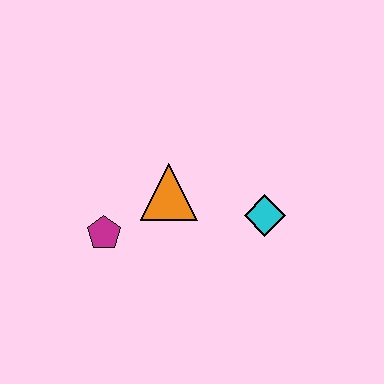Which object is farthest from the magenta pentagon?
The cyan diamond is farthest from the magenta pentagon.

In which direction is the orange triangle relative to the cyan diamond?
The orange triangle is to the left of the cyan diamond.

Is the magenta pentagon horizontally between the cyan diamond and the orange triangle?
No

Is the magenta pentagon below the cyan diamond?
Yes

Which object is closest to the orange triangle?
The magenta pentagon is closest to the orange triangle.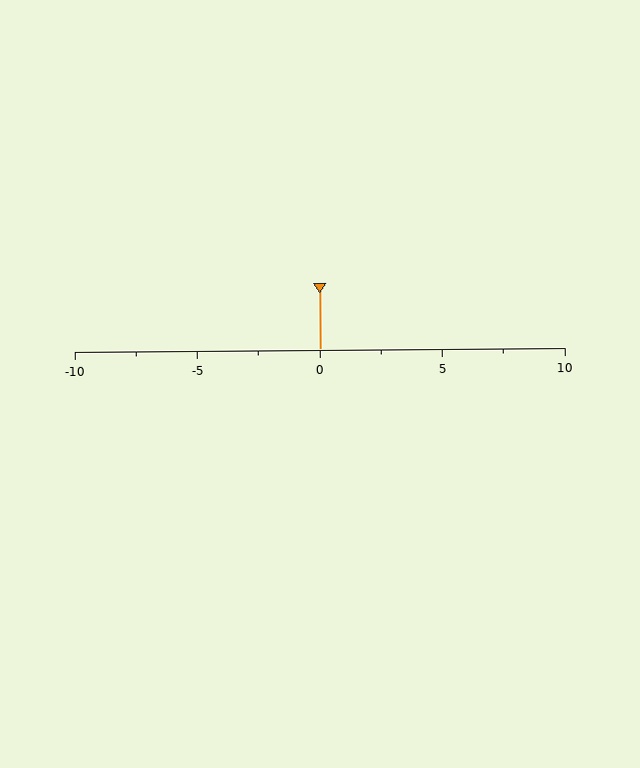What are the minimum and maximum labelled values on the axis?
The axis runs from -10 to 10.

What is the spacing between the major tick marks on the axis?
The major ticks are spaced 5 apart.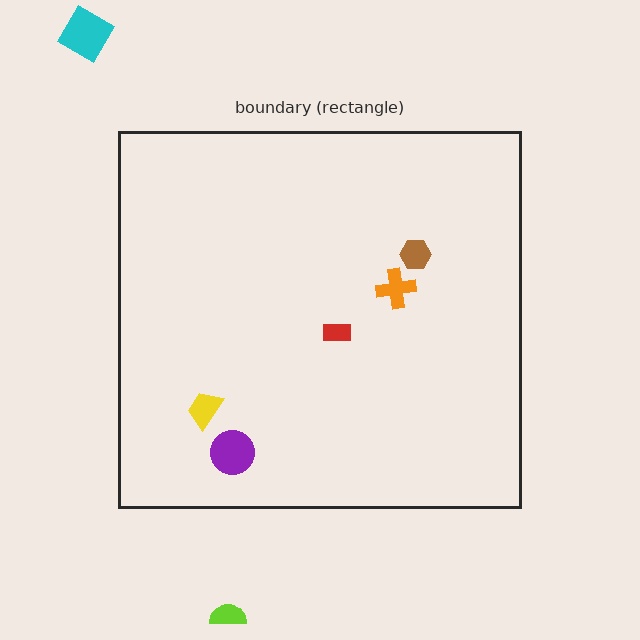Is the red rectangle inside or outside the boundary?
Inside.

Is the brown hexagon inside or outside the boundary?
Inside.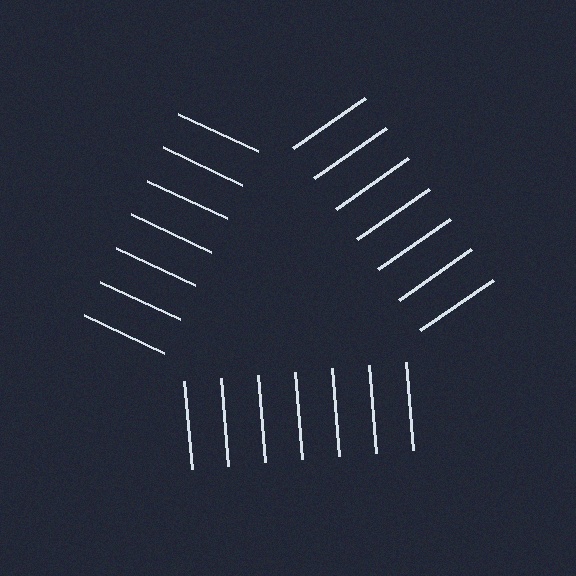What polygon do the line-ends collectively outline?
An illusory triangle — the line segments terminate on its edges but no continuous stroke is drawn.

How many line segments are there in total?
21 — 7 along each of the 3 edges.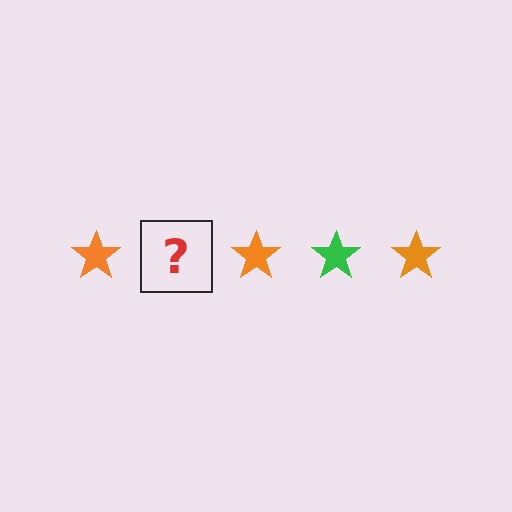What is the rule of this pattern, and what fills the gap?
The rule is that the pattern cycles through orange, green stars. The gap should be filled with a green star.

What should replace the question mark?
The question mark should be replaced with a green star.